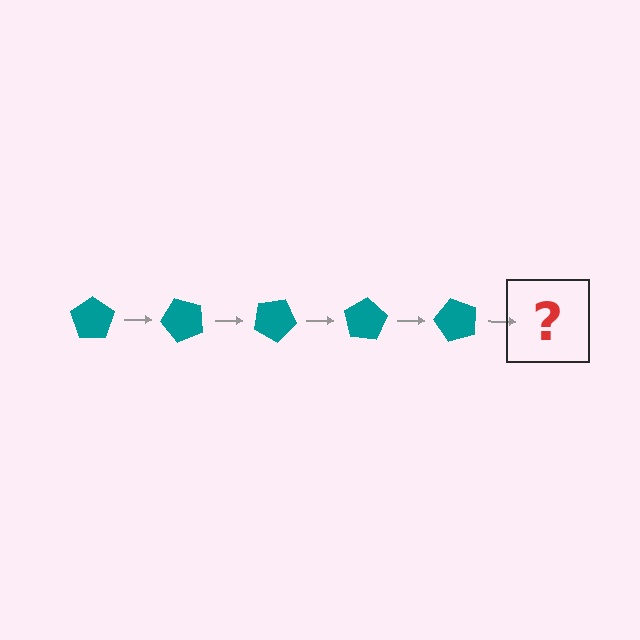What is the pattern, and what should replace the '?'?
The pattern is that the pentagon rotates 50 degrees each step. The '?' should be a teal pentagon rotated 250 degrees.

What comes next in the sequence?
The next element should be a teal pentagon rotated 250 degrees.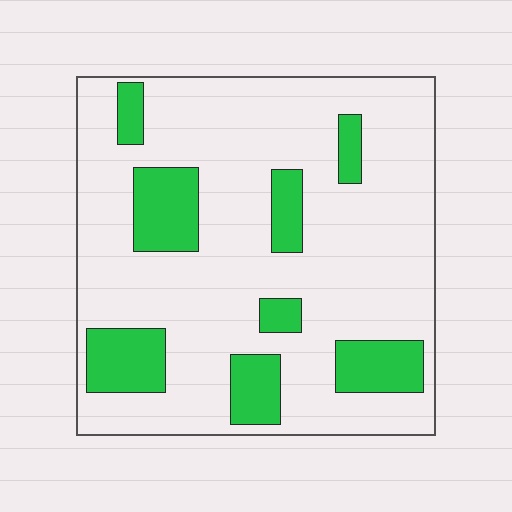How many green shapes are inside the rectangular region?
8.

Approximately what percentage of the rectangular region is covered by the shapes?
Approximately 20%.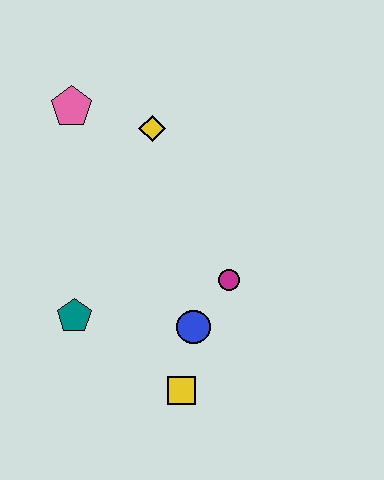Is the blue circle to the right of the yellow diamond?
Yes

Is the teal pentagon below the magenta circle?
Yes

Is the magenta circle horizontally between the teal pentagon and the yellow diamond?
No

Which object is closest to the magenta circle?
The blue circle is closest to the magenta circle.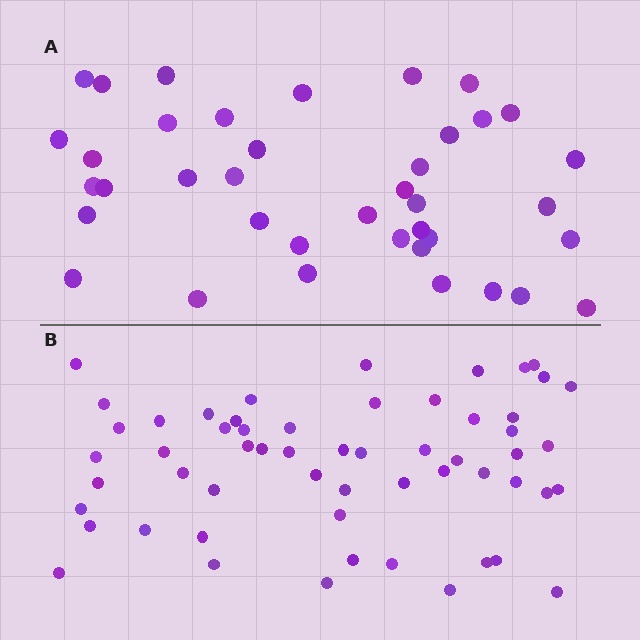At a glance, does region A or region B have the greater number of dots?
Region B (the bottom region) has more dots.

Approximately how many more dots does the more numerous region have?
Region B has approximately 20 more dots than region A.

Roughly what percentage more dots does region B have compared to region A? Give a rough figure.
About 45% more.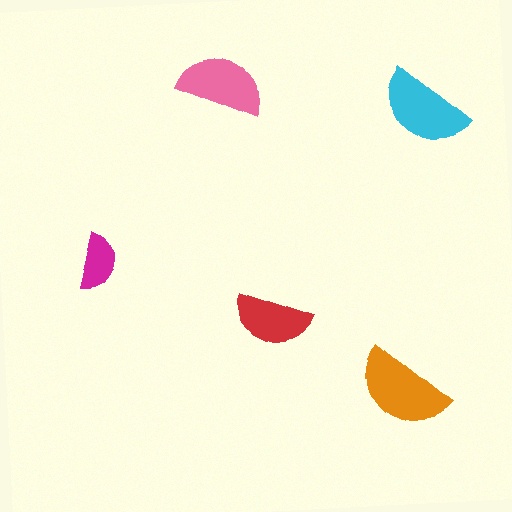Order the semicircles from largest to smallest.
the orange one, the cyan one, the pink one, the red one, the magenta one.